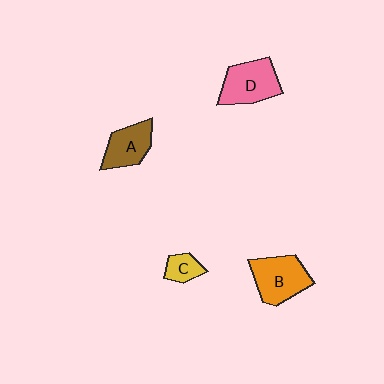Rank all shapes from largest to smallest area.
From largest to smallest: B (orange), D (pink), A (brown), C (yellow).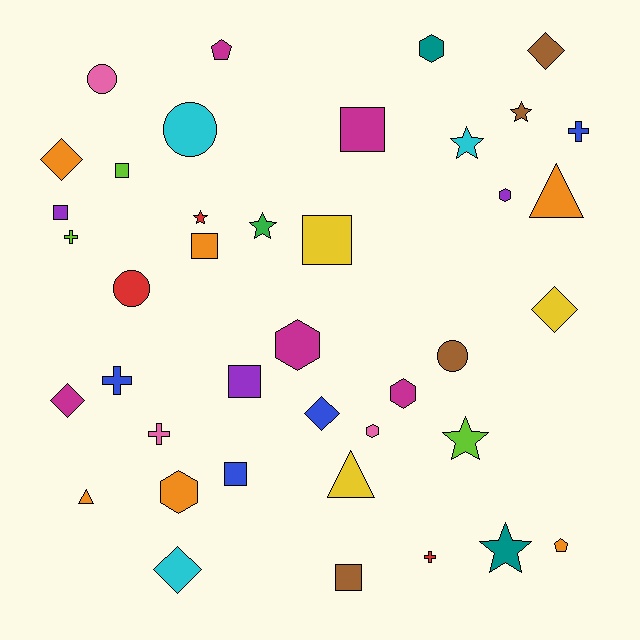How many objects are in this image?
There are 40 objects.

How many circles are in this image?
There are 4 circles.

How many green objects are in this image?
There is 1 green object.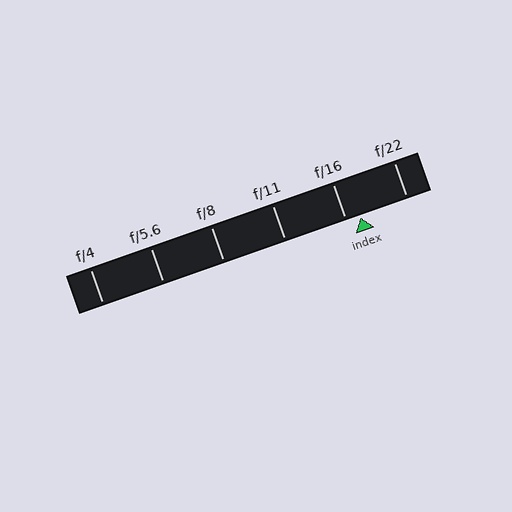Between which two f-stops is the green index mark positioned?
The index mark is between f/16 and f/22.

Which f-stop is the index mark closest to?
The index mark is closest to f/16.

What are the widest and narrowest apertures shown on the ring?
The widest aperture shown is f/4 and the narrowest is f/22.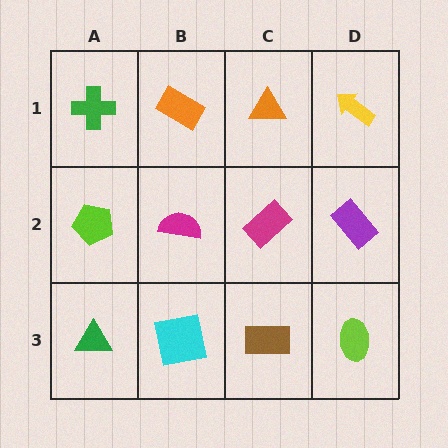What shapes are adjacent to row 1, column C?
A magenta rectangle (row 2, column C), an orange rectangle (row 1, column B), a yellow arrow (row 1, column D).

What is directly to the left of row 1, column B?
A green cross.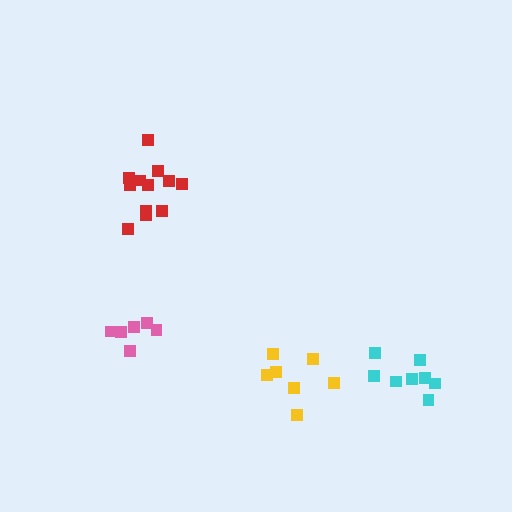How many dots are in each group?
Group 1: 7 dots, Group 2: 6 dots, Group 3: 8 dots, Group 4: 12 dots (33 total).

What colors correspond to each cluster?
The clusters are colored: yellow, pink, cyan, red.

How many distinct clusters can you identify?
There are 4 distinct clusters.